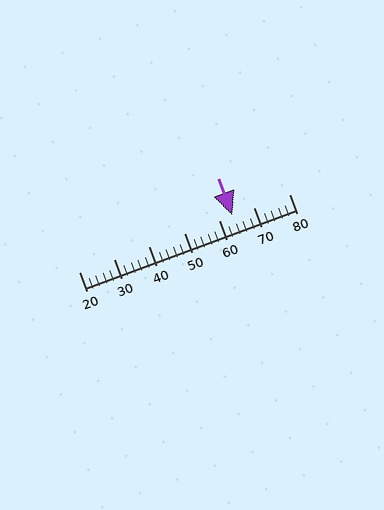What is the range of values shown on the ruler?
The ruler shows values from 20 to 80.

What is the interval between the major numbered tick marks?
The major tick marks are spaced 10 units apart.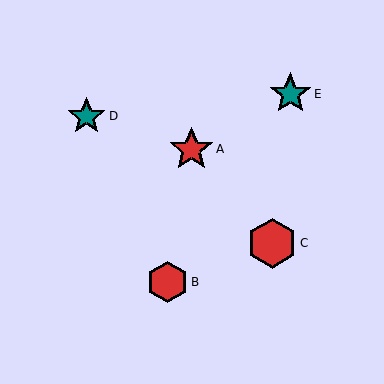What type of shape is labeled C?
Shape C is a red hexagon.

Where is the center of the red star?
The center of the red star is at (191, 149).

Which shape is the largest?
The red hexagon (labeled C) is the largest.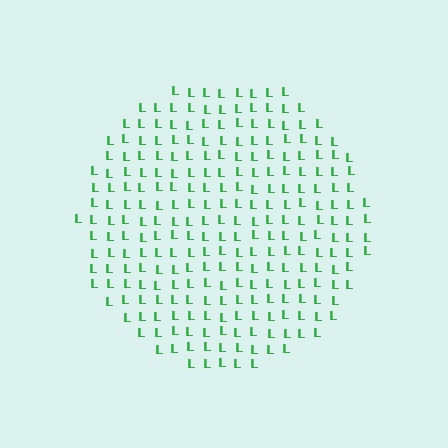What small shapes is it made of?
It is made of small letter L's.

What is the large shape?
The large shape is a circle.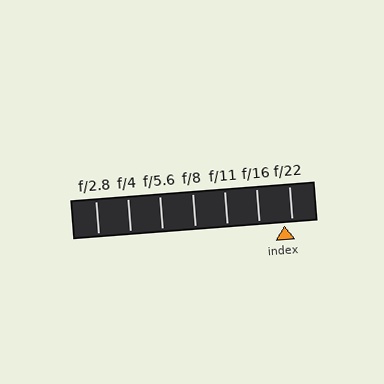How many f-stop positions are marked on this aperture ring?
There are 7 f-stop positions marked.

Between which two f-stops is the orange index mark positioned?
The index mark is between f/16 and f/22.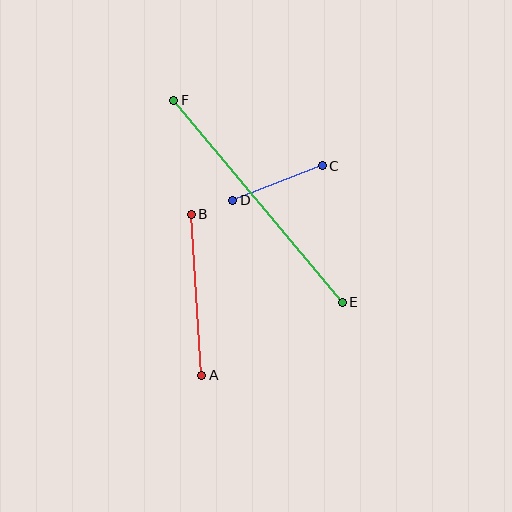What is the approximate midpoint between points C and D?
The midpoint is at approximately (277, 183) pixels.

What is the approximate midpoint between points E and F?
The midpoint is at approximately (258, 201) pixels.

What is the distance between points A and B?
The distance is approximately 161 pixels.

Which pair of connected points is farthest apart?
Points E and F are farthest apart.